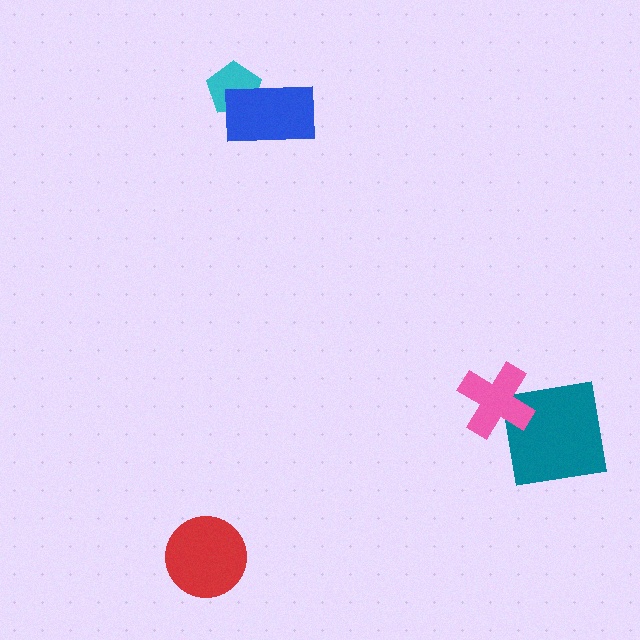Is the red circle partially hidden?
No, no other shape covers it.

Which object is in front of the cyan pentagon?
The blue rectangle is in front of the cyan pentagon.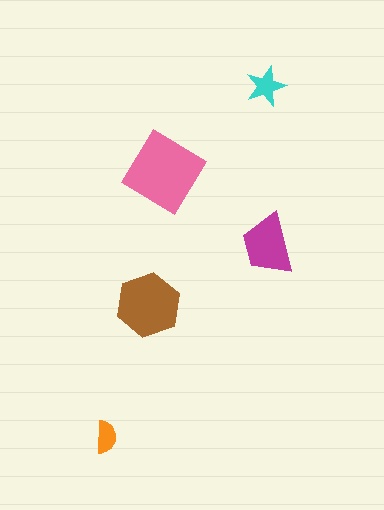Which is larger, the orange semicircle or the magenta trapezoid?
The magenta trapezoid.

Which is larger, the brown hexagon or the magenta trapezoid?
The brown hexagon.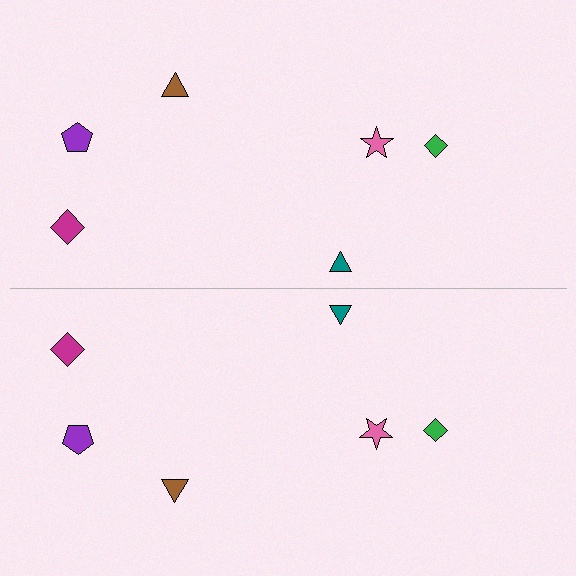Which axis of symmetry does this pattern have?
The pattern has a horizontal axis of symmetry running through the center of the image.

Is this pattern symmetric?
Yes, this pattern has bilateral (reflection) symmetry.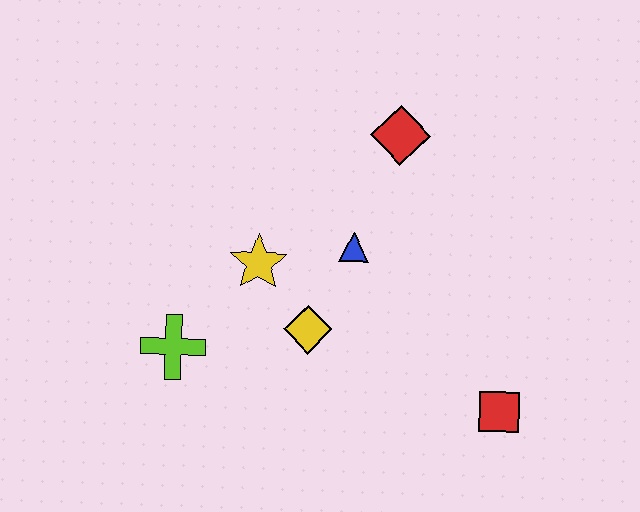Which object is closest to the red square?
The yellow diamond is closest to the red square.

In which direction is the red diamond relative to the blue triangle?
The red diamond is above the blue triangle.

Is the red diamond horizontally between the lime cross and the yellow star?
No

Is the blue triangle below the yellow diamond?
No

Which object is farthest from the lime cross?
The red square is farthest from the lime cross.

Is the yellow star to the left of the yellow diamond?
Yes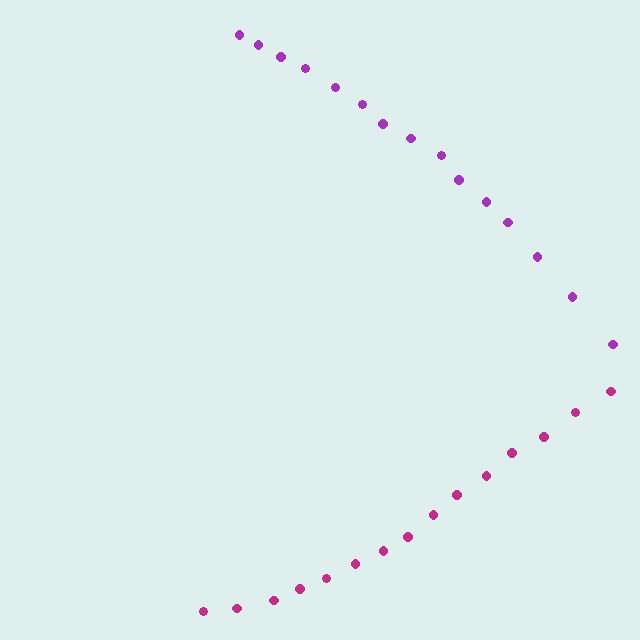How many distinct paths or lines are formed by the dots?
There are 2 distinct paths.